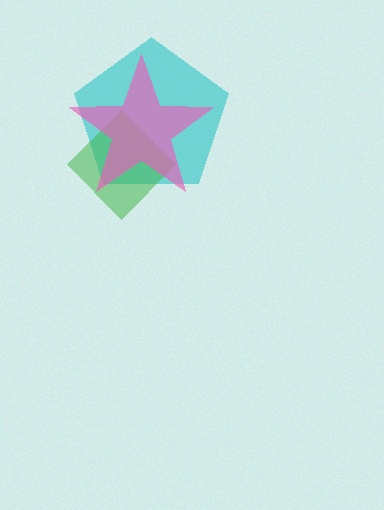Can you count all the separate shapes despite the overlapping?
Yes, there are 3 separate shapes.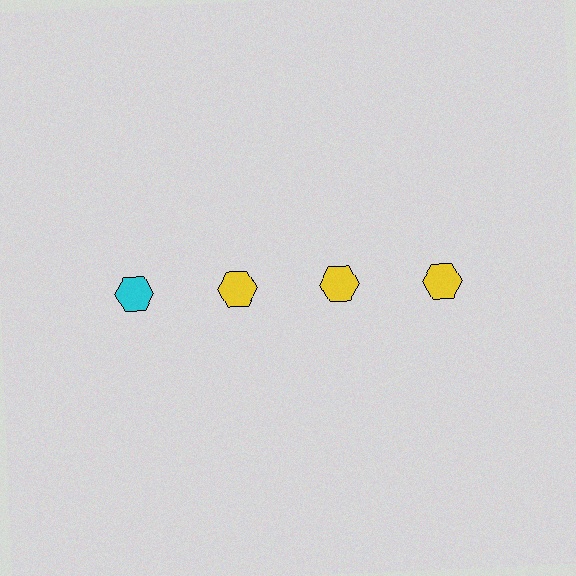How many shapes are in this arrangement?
There are 4 shapes arranged in a grid pattern.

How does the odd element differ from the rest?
It has a different color: cyan instead of yellow.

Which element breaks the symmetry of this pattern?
The cyan hexagon in the top row, leftmost column breaks the symmetry. All other shapes are yellow hexagons.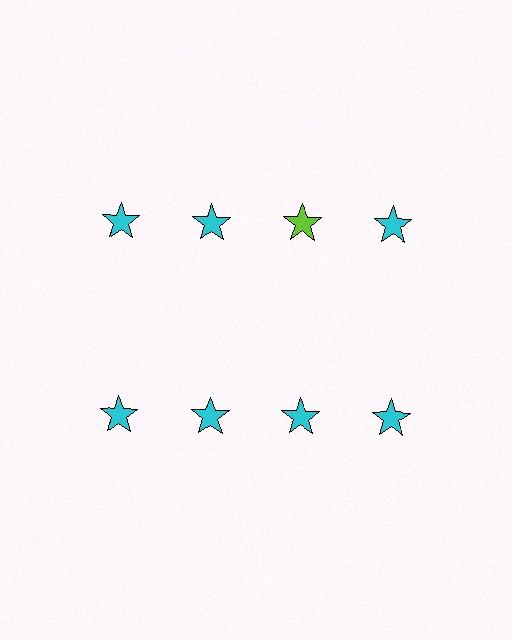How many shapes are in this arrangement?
There are 8 shapes arranged in a grid pattern.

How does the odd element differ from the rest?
It has a different color: lime instead of cyan.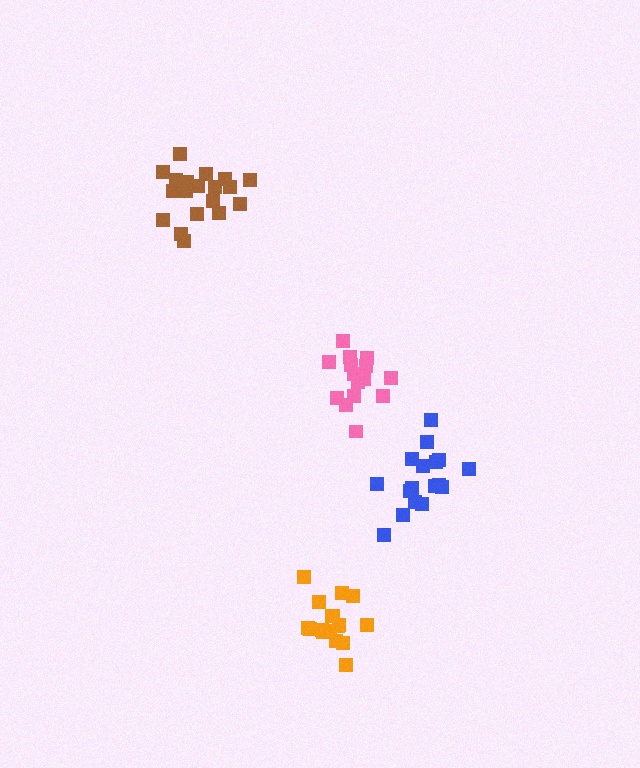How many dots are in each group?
Group 1: 15 dots, Group 2: 17 dots, Group 3: 19 dots, Group 4: 17 dots (68 total).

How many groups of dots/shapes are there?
There are 4 groups.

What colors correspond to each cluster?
The clusters are colored: pink, blue, brown, orange.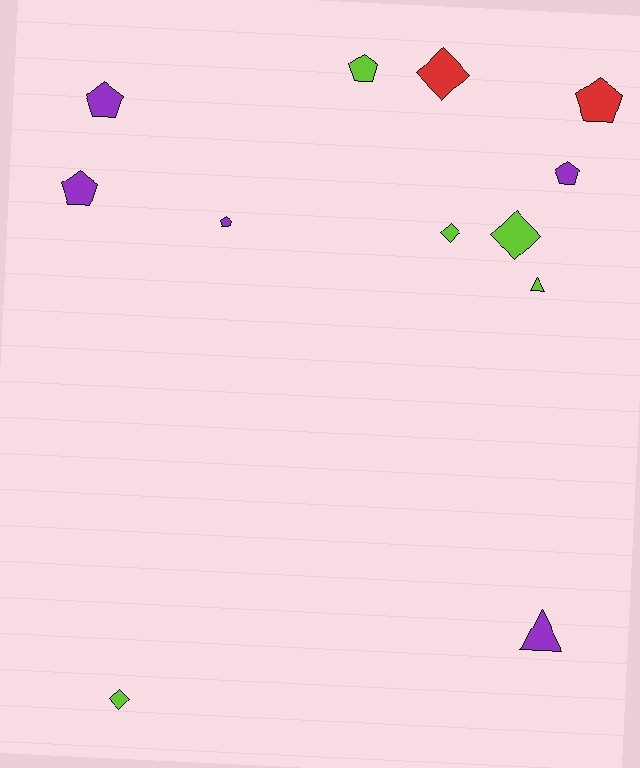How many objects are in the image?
There are 12 objects.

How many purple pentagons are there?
There are 4 purple pentagons.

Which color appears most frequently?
Lime, with 5 objects.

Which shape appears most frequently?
Pentagon, with 6 objects.